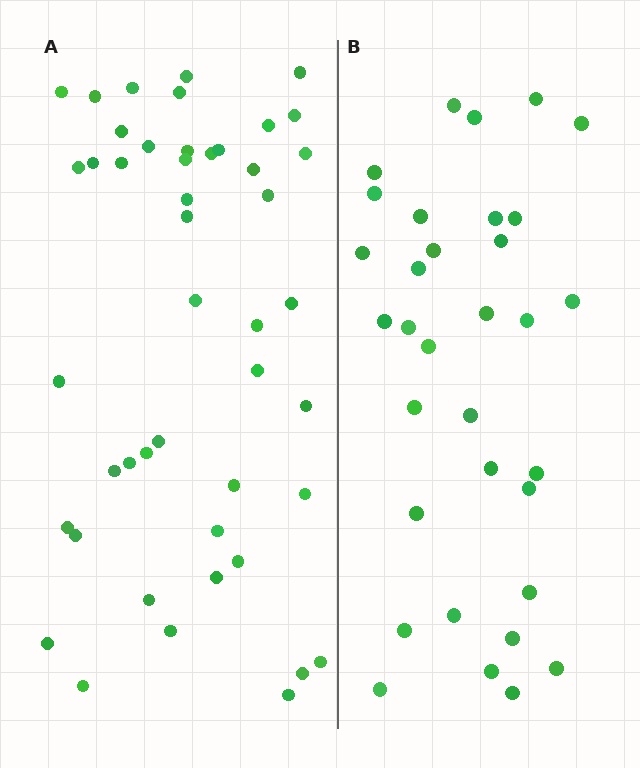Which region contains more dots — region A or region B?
Region A (the left region) has more dots.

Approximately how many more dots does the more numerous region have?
Region A has approximately 15 more dots than region B.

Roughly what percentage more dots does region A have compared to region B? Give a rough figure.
About 40% more.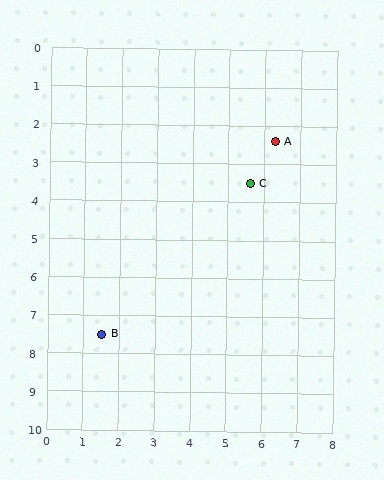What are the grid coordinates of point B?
Point B is at approximately (1.5, 7.5).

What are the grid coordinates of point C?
Point C is at approximately (5.6, 3.5).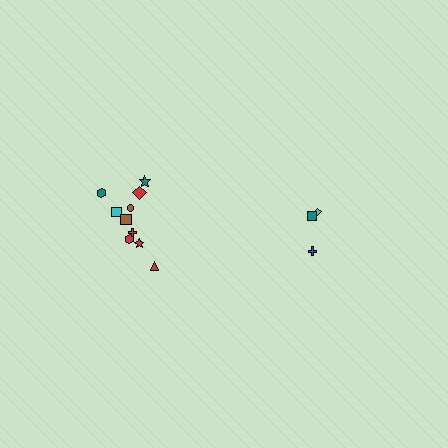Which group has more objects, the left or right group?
The left group.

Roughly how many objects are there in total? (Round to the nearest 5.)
Roughly 15 objects in total.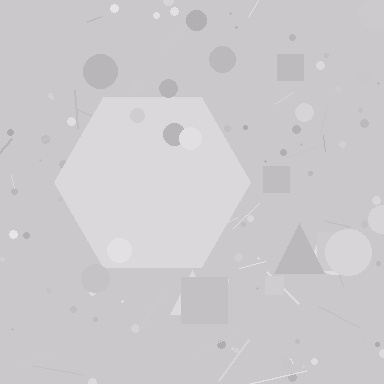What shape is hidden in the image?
A hexagon is hidden in the image.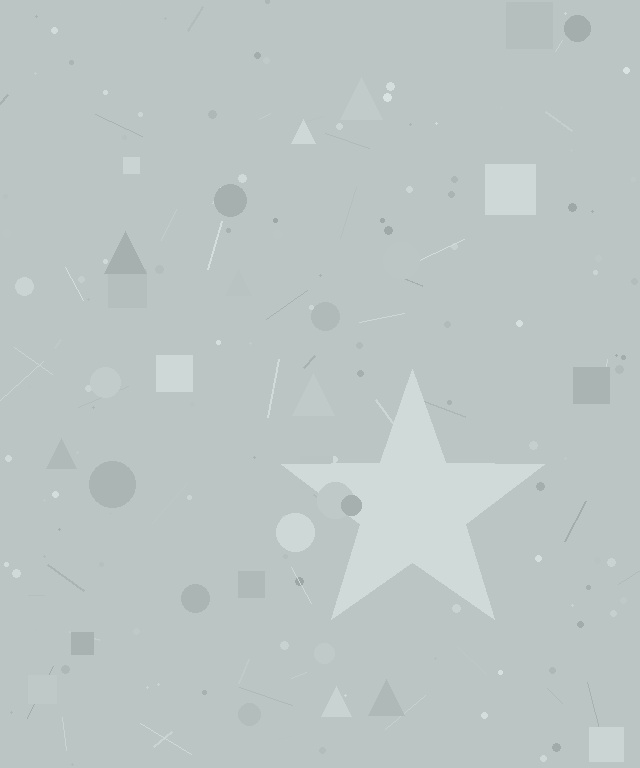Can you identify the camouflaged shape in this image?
The camouflaged shape is a star.